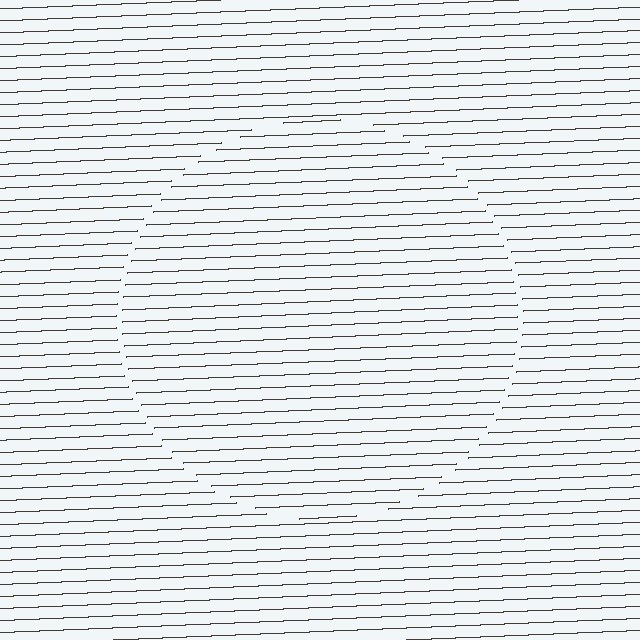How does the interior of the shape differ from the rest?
The interior of the shape contains the same grating, shifted by half a period — the contour is defined by the phase discontinuity where line-ends from the inner and outer gratings abut.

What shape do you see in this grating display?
An illusory circle. The interior of the shape contains the same grating, shifted by half a period — the contour is defined by the phase discontinuity where line-ends from the inner and outer gratings abut.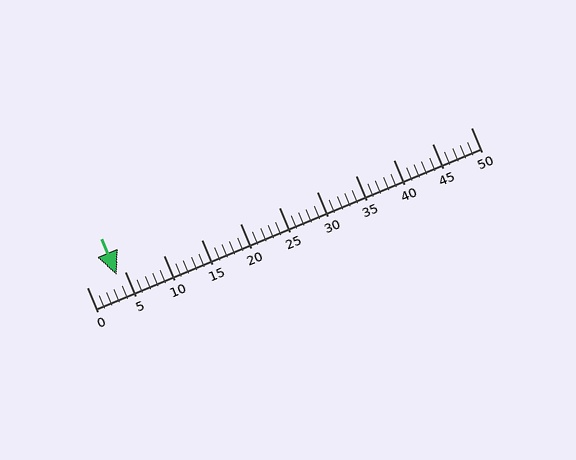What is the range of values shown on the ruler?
The ruler shows values from 0 to 50.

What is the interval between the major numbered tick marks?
The major tick marks are spaced 5 units apart.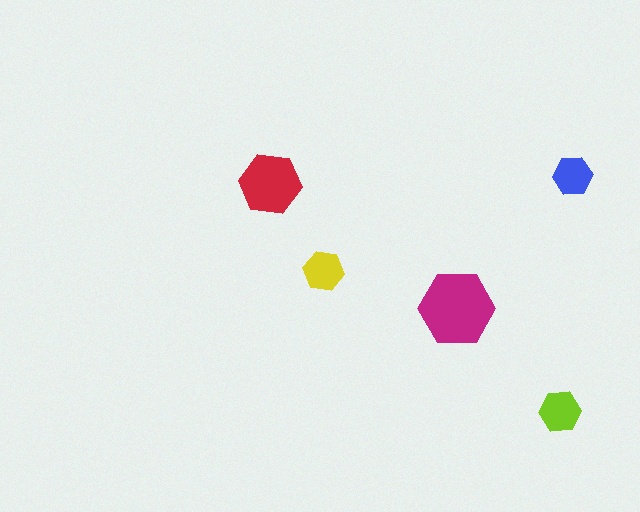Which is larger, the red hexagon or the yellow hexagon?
The red one.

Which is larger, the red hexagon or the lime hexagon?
The red one.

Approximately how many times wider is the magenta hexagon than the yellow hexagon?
About 2 times wider.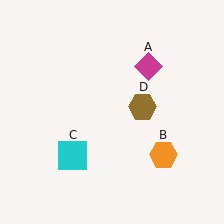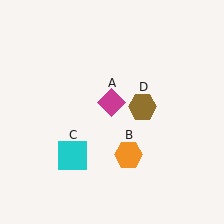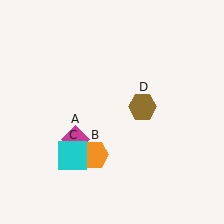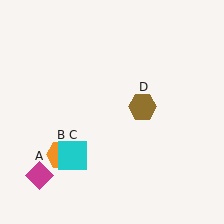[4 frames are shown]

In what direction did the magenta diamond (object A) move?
The magenta diamond (object A) moved down and to the left.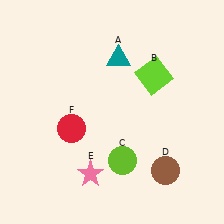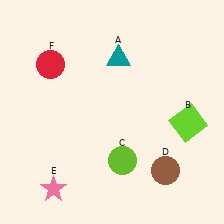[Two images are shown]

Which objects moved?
The objects that moved are: the lime square (B), the pink star (E), the red circle (F).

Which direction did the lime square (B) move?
The lime square (B) moved down.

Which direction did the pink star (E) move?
The pink star (E) moved left.